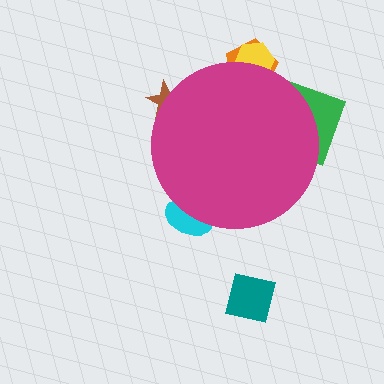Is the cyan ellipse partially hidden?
Yes, the cyan ellipse is partially hidden behind the magenta circle.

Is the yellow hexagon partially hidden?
Yes, the yellow hexagon is partially hidden behind the magenta circle.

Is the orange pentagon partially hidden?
Yes, the orange pentagon is partially hidden behind the magenta circle.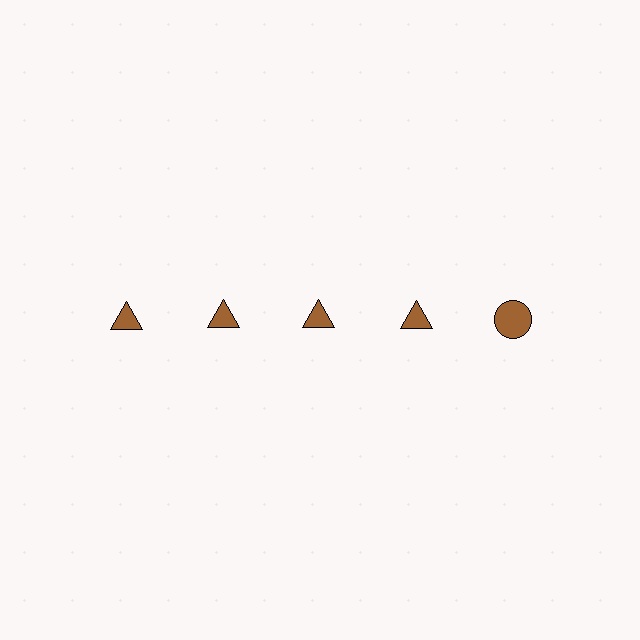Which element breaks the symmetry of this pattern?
The brown circle in the top row, rightmost column breaks the symmetry. All other shapes are brown triangles.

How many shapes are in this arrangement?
There are 5 shapes arranged in a grid pattern.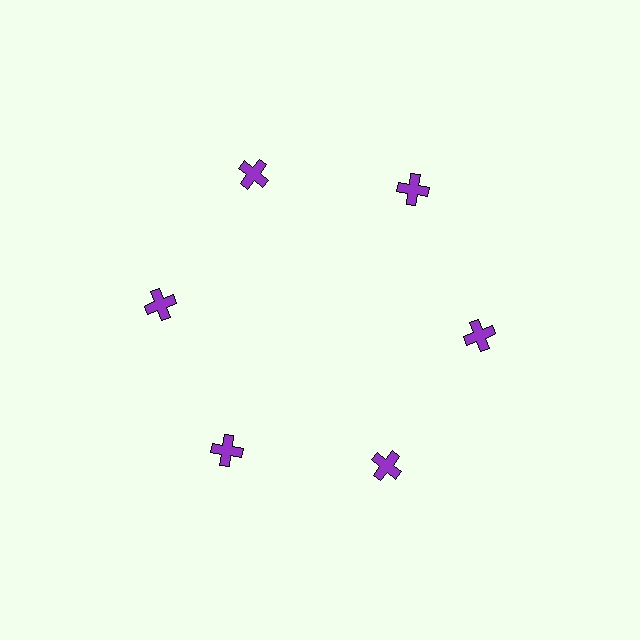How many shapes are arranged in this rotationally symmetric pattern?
There are 6 shapes, arranged in 6 groups of 1.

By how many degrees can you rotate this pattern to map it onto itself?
The pattern maps onto itself every 60 degrees of rotation.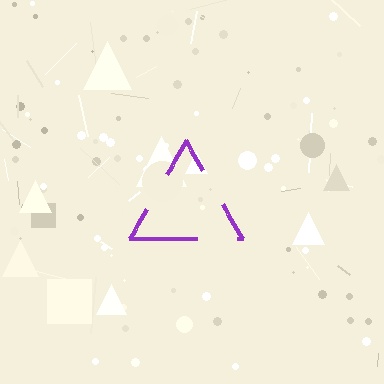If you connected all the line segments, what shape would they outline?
They would outline a triangle.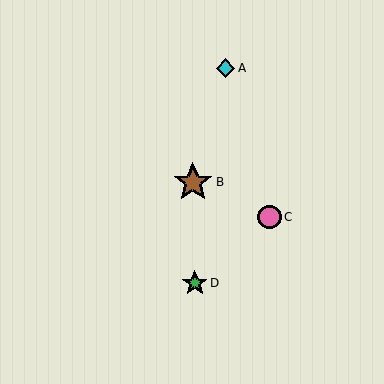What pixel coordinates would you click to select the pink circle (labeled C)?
Click at (269, 217) to select the pink circle C.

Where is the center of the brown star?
The center of the brown star is at (193, 182).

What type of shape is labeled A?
Shape A is a cyan diamond.